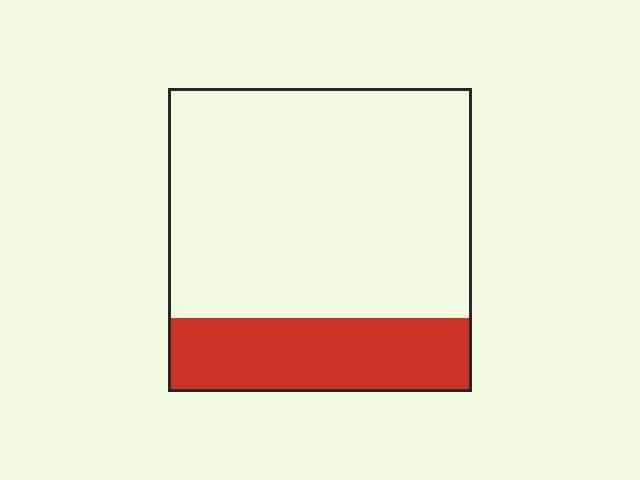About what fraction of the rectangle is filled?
About one quarter (1/4).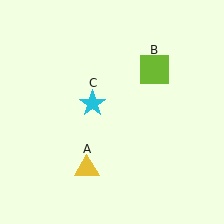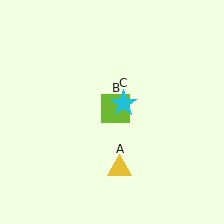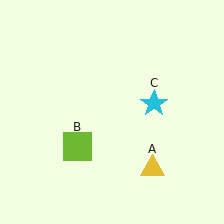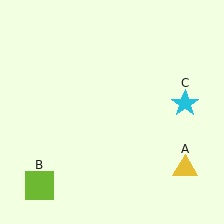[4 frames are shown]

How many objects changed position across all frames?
3 objects changed position: yellow triangle (object A), lime square (object B), cyan star (object C).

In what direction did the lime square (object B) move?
The lime square (object B) moved down and to the left.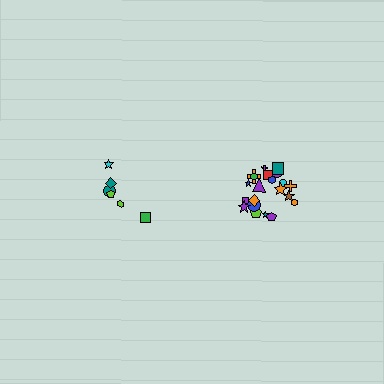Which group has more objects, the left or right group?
The right group.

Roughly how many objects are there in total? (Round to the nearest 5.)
Roughly 30 objects in total.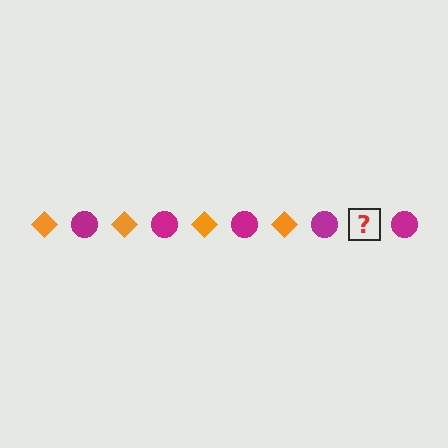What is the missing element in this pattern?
The missing element is an orange diamond.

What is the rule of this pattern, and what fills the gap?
The rule is that the pattern alternates between orange diamond and magenta circle. The gap should be filled with an orange diamond.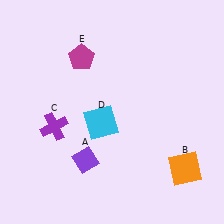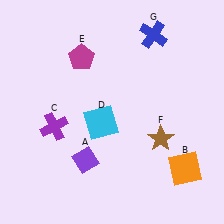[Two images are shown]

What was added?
A brown star (F), a blue cross (G) were added in Image 2.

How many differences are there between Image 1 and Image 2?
There are 2 differences between the two images.